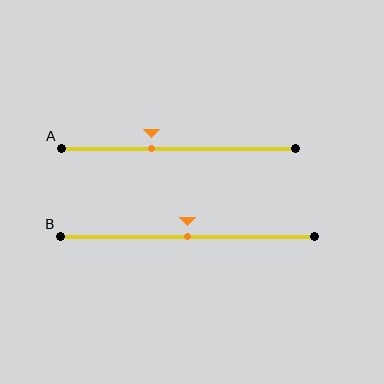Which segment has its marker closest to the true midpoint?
Segment B has its marker closest to the true midpoint.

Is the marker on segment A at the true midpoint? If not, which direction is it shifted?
No, the marker on segment A is shifted to the left by about 12% of the segment length.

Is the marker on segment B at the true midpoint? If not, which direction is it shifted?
Yes, the marker on segment B is at the true midpoint.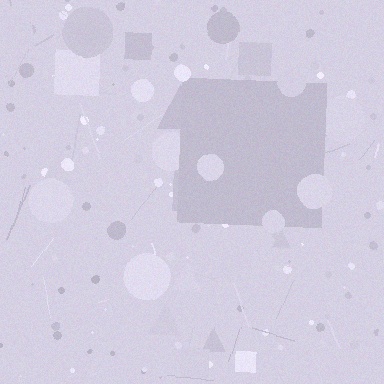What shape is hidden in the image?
A square is hidden in the image.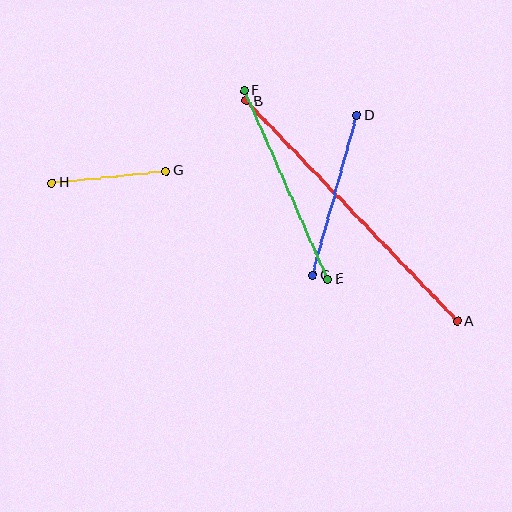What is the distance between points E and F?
The distance is approximately 206 pixels.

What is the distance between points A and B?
The distance is approximately 305 pixels.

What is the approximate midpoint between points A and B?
The midpoint is at approximately (352, 211) pixels.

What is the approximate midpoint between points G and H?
The midpoint is at approximately (109, 177) pixels.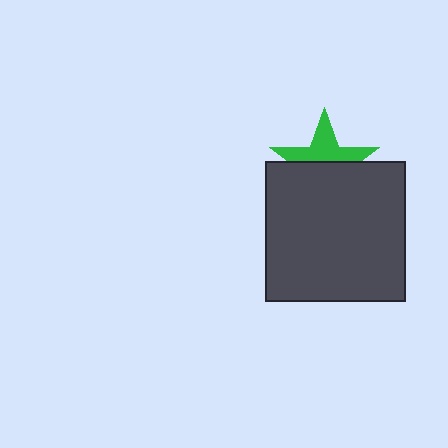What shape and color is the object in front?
The object in front is a dark gray square.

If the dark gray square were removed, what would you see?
You would see the complete green star.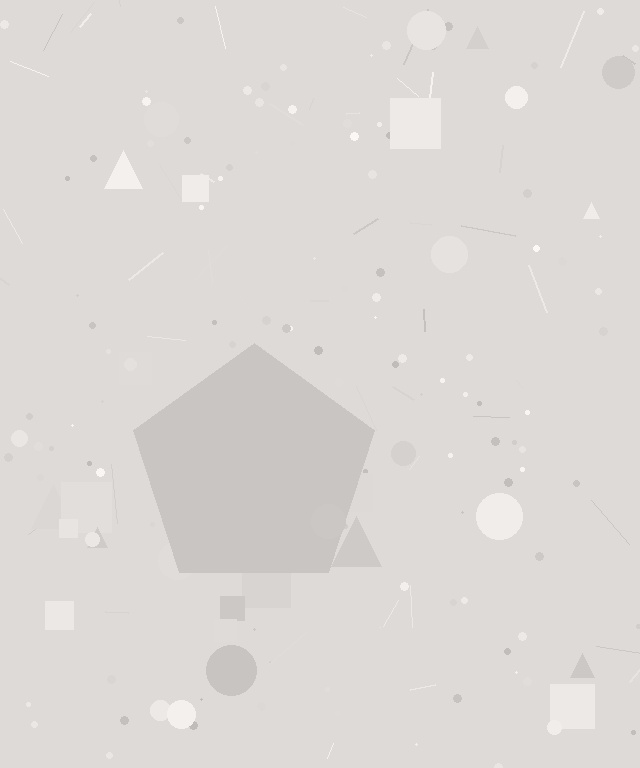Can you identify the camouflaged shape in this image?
The camouflaged shape is a pentagon.